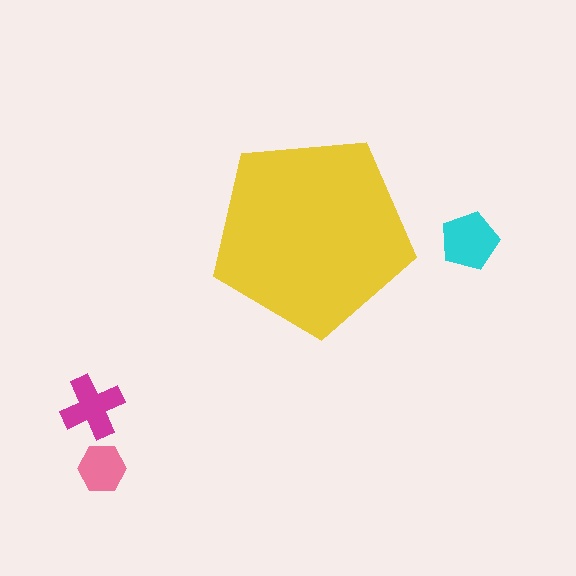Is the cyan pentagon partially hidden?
No, the cyan pentagon is fully visible.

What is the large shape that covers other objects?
A yellow pentagon.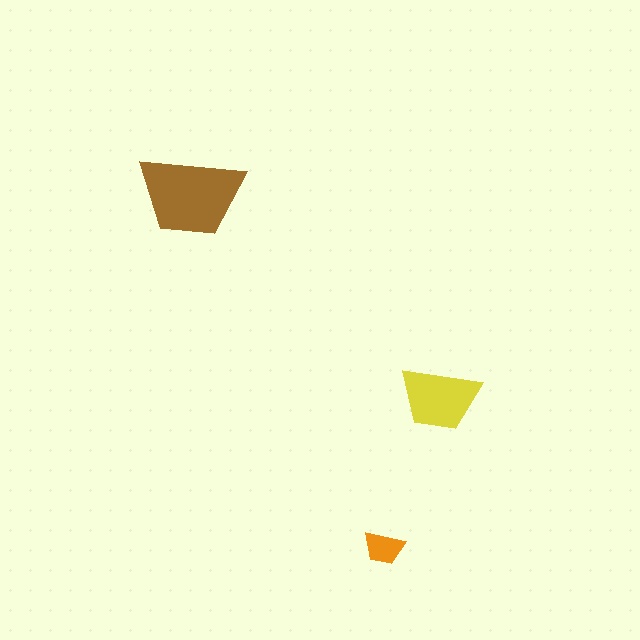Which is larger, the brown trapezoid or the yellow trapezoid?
The brown one.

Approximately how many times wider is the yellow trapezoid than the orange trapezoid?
About 2 times wider.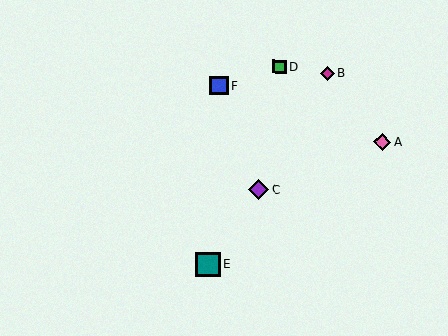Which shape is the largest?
The teal square (labeled E) is the largest.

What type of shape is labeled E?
Shape E is a teal square.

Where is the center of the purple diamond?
The center of the purple diamond is at (258, 190).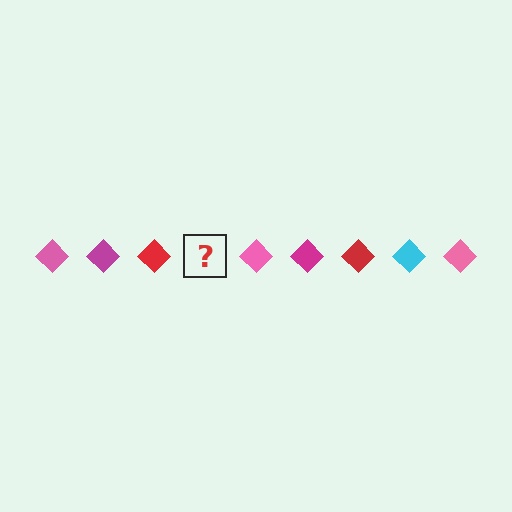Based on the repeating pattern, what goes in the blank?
The blank should be a cyan diamond.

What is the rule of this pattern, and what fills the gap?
The rule is that the pattern cycles through pink, magenta, red, cyan diamonds. The gap should be filled with a cyan diamond.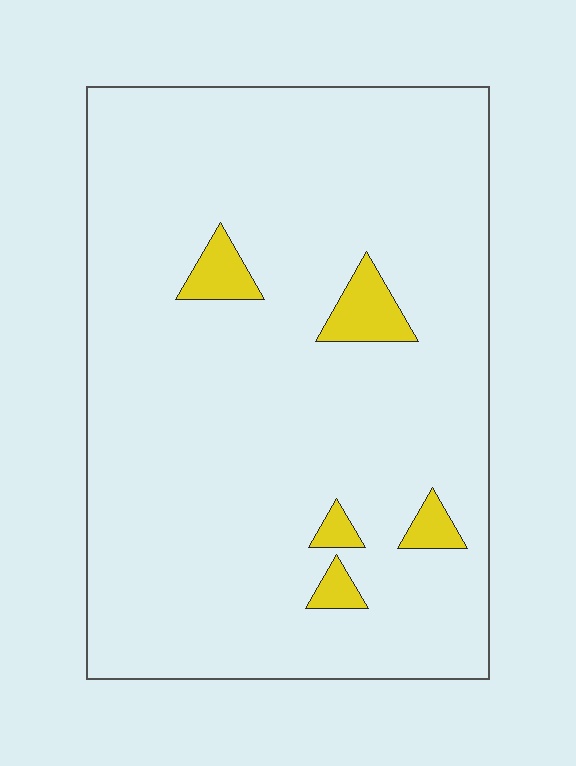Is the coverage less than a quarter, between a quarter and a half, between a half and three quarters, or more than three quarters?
Less than a quarter.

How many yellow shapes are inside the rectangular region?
5.